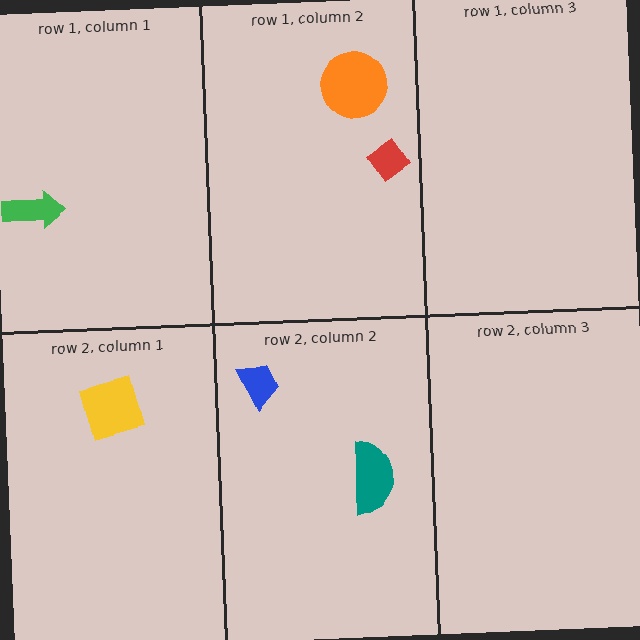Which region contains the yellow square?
The row 2, column 1 region.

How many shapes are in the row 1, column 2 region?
2.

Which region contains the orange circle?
The row 1, column 2 region.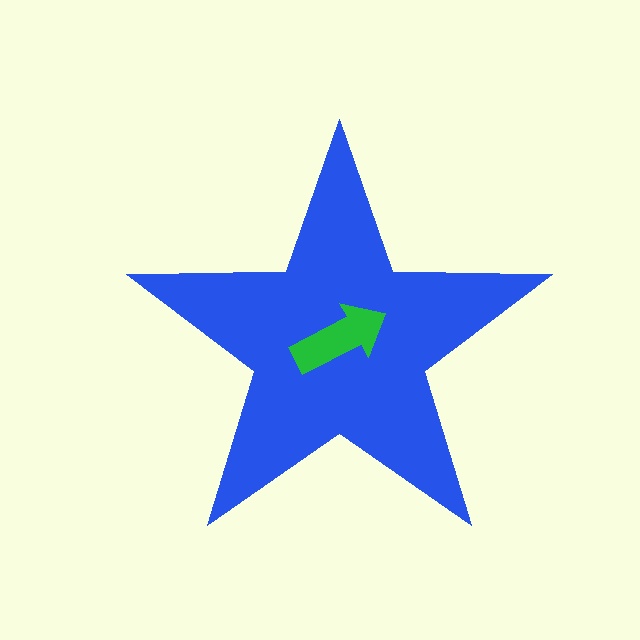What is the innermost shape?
The green arrow.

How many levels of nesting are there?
2.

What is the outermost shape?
The blue star.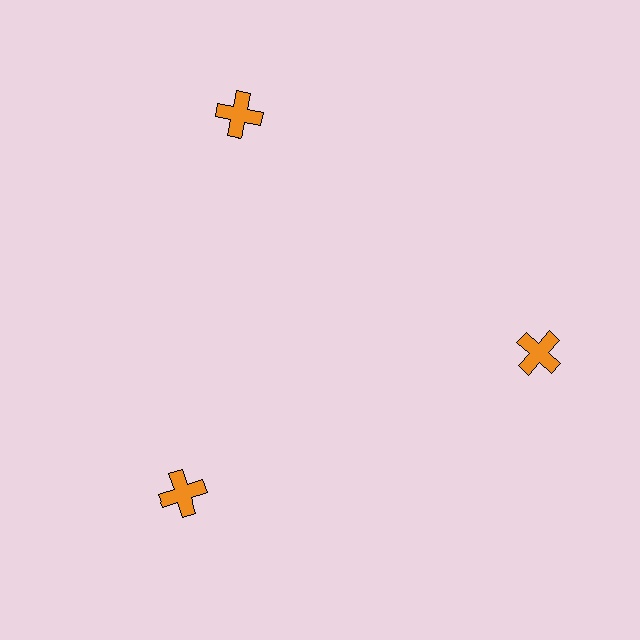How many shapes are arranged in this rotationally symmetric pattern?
There are 3 shapes, arranged in 3 groups of 1.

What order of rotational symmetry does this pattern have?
This pattern has 3-fold rotational symmetry.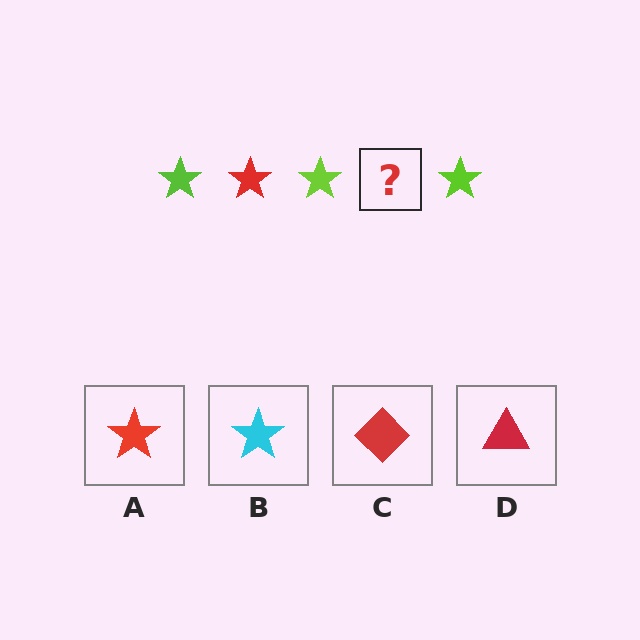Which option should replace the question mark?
Option A.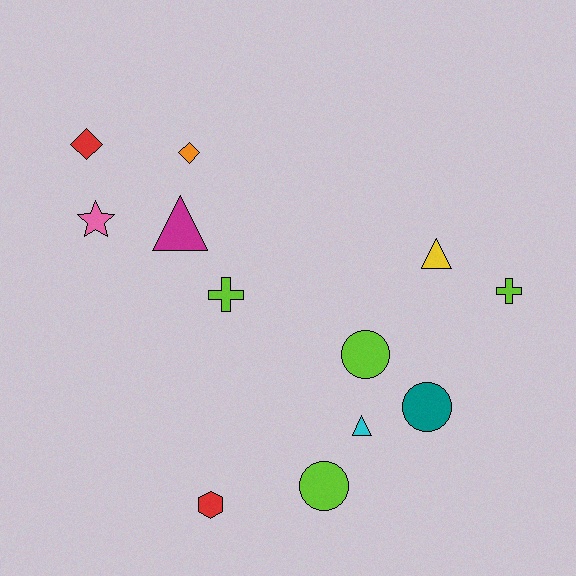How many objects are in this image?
There are 12 objects.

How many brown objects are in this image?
There are no brown objects.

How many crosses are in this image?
There are 2 crosses.